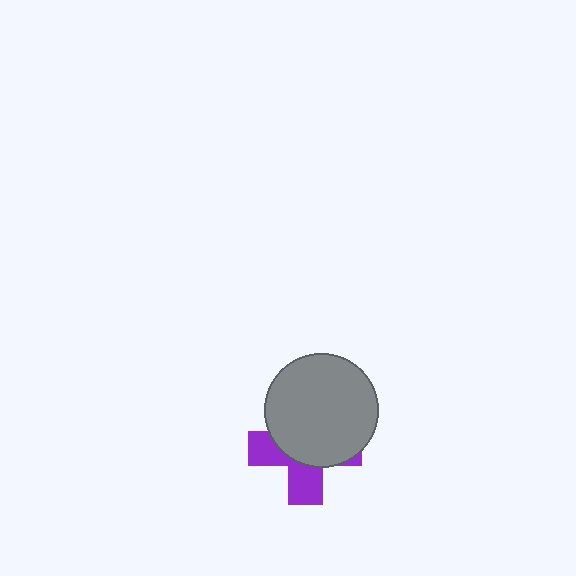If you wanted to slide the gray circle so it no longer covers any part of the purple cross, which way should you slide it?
Slide it up — that is the most direct way to separate the two shapes.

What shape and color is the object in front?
The object in front is a gray circle.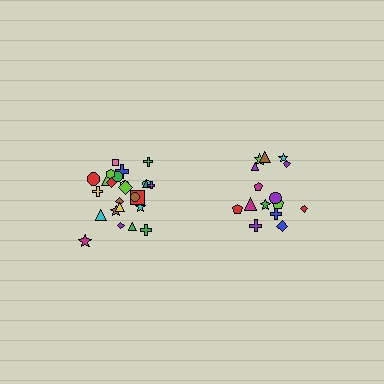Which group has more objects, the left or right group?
The left group.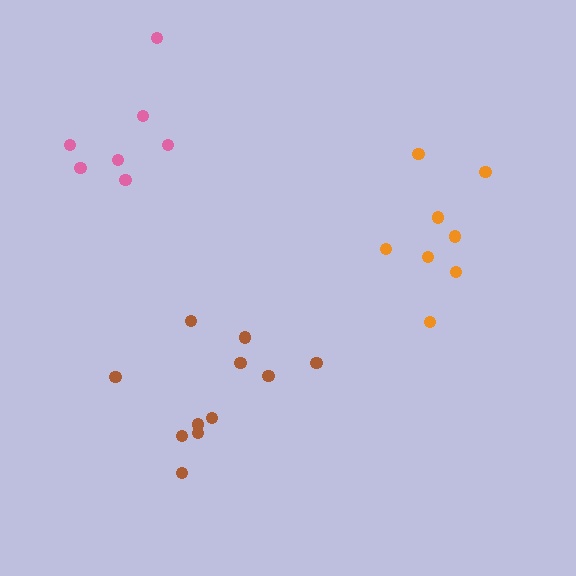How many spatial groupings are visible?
There are 3 spatial groupings.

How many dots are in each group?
Group 1: 11 dots, Group 2: 8 dots, Group 3: 7 dots (26 total).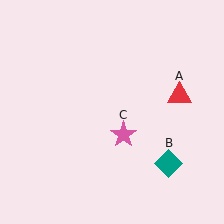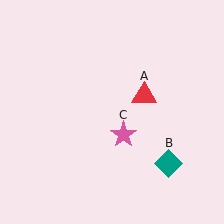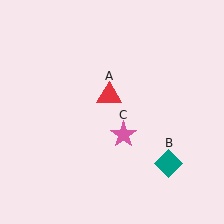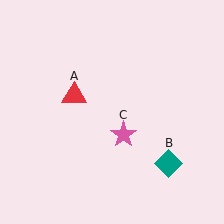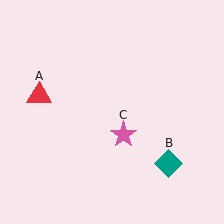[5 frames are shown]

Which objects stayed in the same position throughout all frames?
Teal diamond (object B) and pink star (object C) remained stationary.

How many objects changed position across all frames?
1 object changed position: red triangle (object A).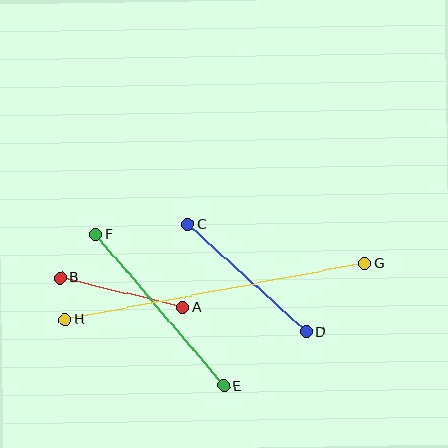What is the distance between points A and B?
The distance is approximately 127 pixels.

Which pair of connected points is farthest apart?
Points G and H are farthest apart.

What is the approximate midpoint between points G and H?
The midpoint is at approximately (215, 291) pixels.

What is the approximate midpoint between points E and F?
The midpoint is at approximately (160, 310) pixels.